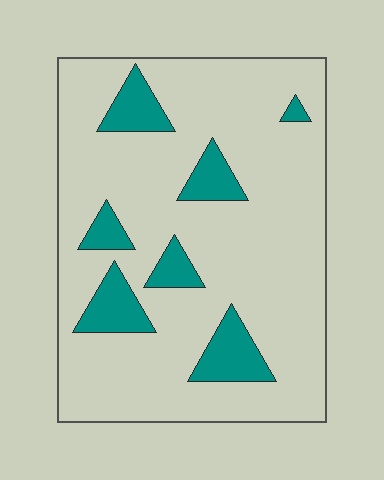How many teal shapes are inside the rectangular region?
7.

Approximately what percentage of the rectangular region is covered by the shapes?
Approximately 15%.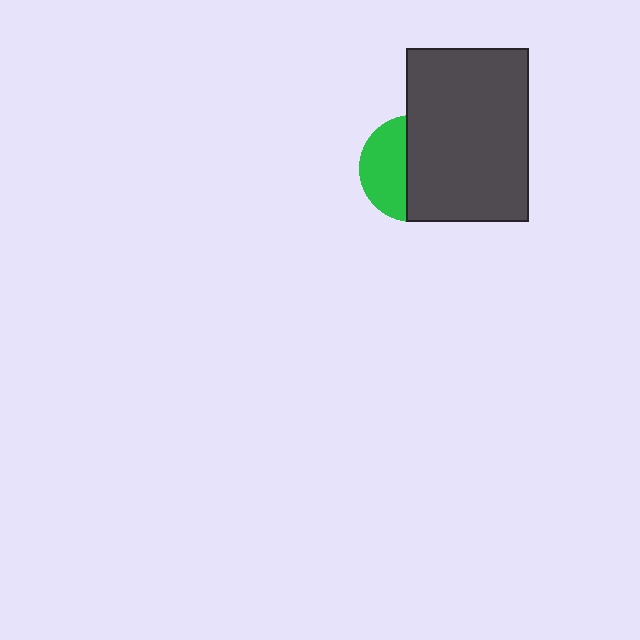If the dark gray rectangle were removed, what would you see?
You would see the complete green circle.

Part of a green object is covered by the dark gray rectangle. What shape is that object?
It is a circle.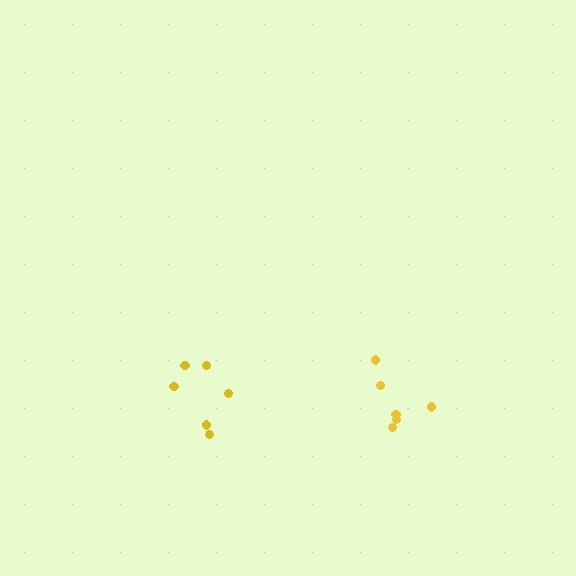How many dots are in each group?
Group 1: 6 dots, Group 2: 6 dots (12 total).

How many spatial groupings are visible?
There are 2 spatial groupings.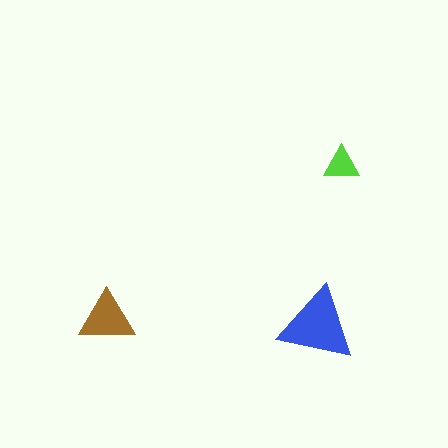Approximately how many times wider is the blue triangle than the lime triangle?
About 2 times wider.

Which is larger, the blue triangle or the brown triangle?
The blue one.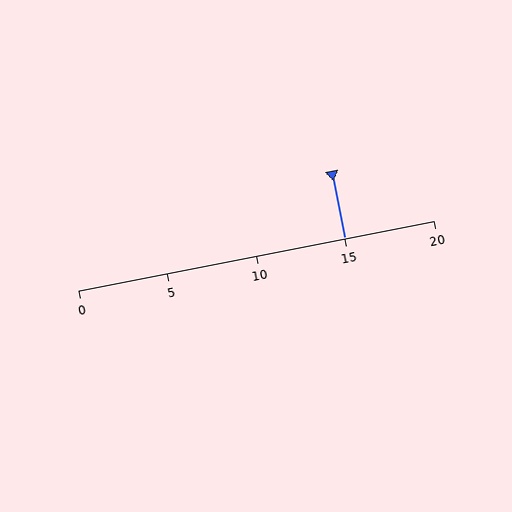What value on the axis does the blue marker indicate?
The marker indicates approximately 15.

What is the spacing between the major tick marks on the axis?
The major ticks are spaced 5 apart.